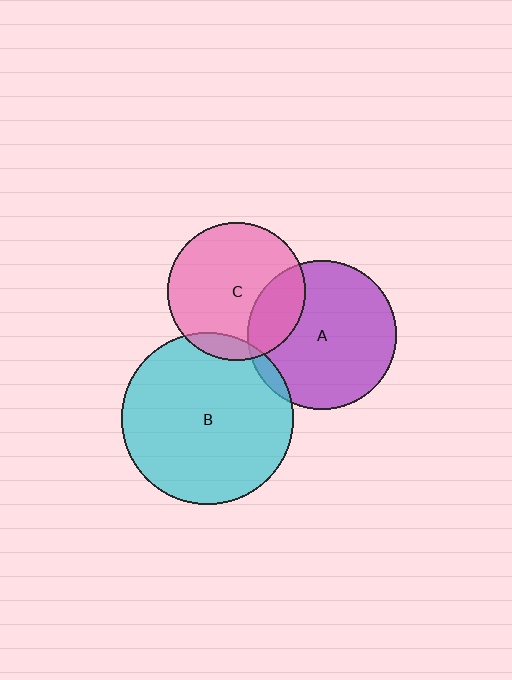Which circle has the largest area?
Circle B (cyan).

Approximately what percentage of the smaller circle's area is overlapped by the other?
Approximately 5%.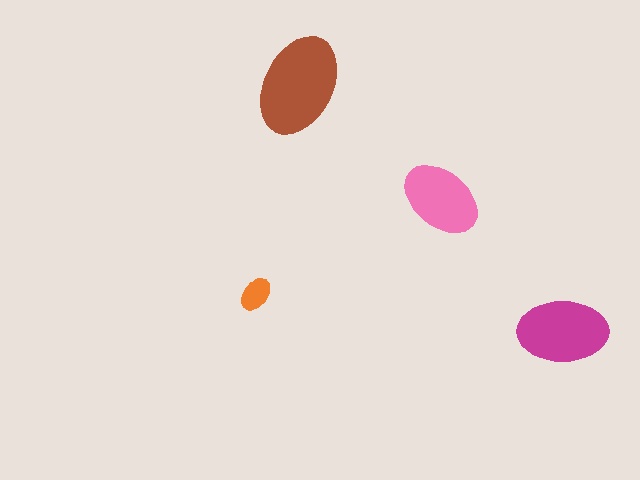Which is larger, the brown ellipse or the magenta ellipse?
The brown one.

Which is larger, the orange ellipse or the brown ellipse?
The brown one.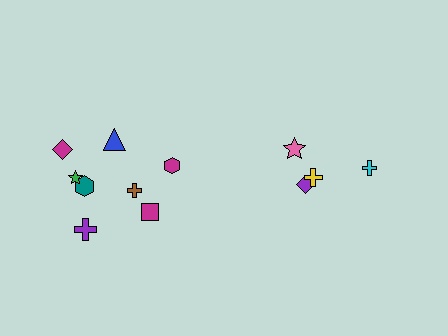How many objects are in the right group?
There are 4 objects.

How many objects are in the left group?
There are 8 objects.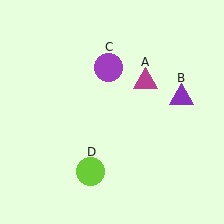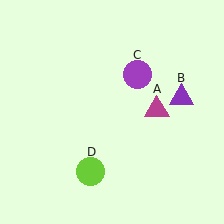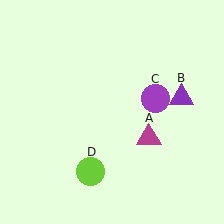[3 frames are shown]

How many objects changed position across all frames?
2 objects changed position: magenta triangle (object A), purple circle (object C).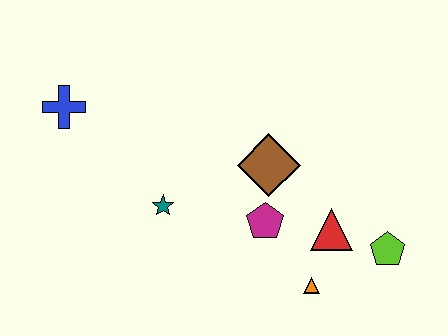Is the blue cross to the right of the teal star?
No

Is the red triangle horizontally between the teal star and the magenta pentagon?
No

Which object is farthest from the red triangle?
The blue cross is farthest from the red triangle.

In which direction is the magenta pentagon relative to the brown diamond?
The magenta pentagon is below the brown diamond.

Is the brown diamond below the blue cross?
Yes